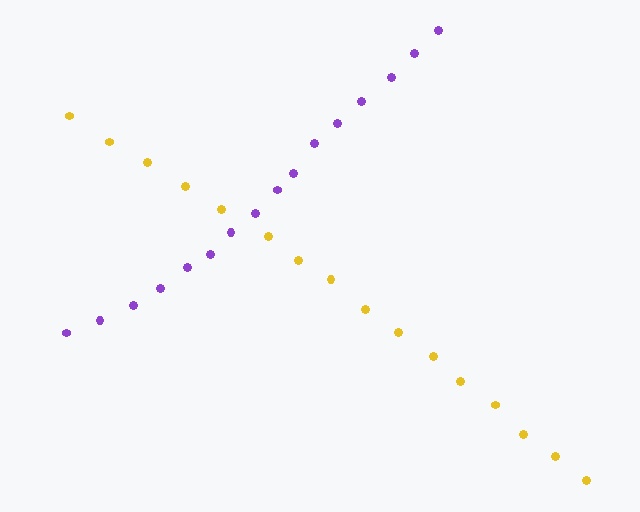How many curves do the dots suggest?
There are 2 distinct paths.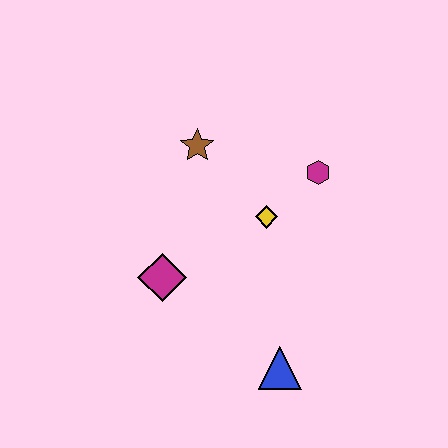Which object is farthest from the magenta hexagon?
The blue triangle is farthest from the magenta hexagon.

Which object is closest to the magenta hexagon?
The yellow diamond is closest to the magenta hexagon.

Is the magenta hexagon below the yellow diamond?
No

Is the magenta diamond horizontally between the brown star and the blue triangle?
No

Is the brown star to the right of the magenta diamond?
Yes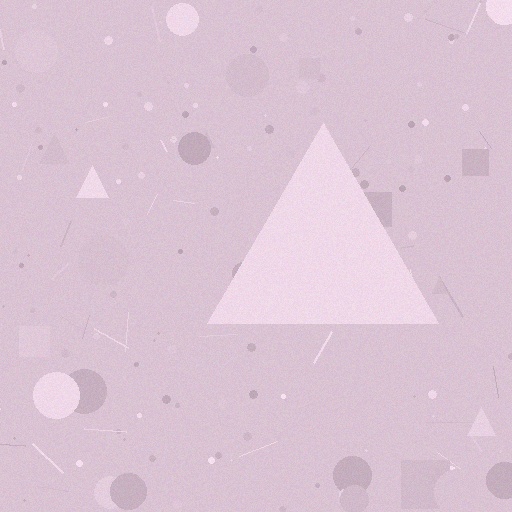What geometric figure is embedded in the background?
A triangle is embedded in the background.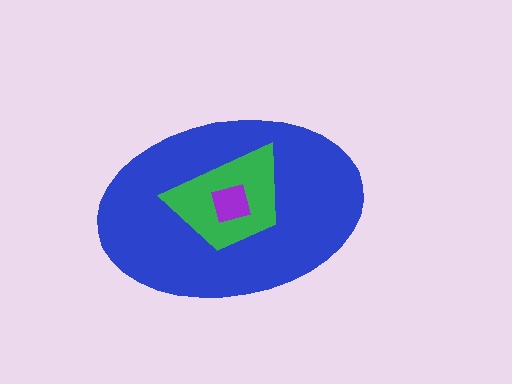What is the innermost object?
The purple square.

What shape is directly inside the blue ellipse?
The green trapezoid.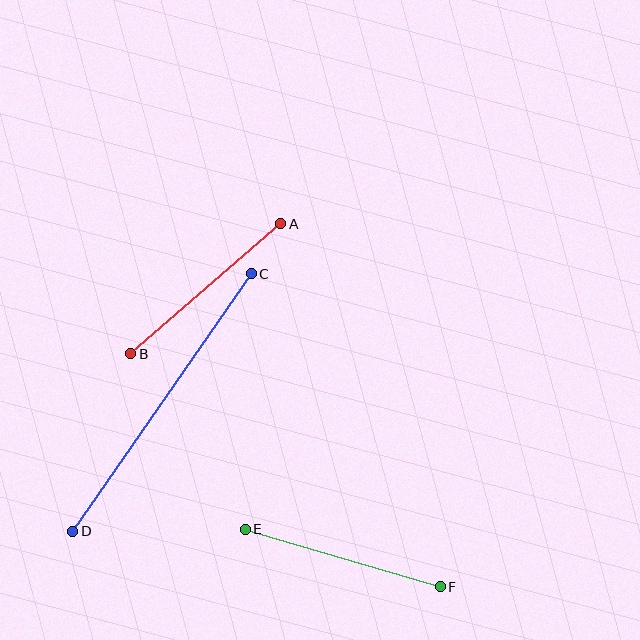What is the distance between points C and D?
The distance is approximately 313 pixels.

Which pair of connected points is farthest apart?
Points C and D are farthest apart.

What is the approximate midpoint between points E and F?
The midpoint is at approximately (343, 558) pixels.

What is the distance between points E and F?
The distance is approximately 203 pixels.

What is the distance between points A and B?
The distance is approximately 198 pixels.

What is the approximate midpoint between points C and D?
The midpoint is at approximately (162, 403) pixels.